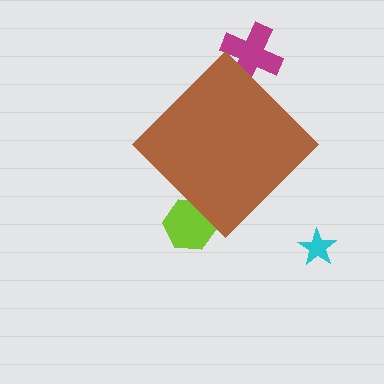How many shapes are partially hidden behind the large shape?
2 shapes are partially hidden.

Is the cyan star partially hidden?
No, the cyan star is fully visible.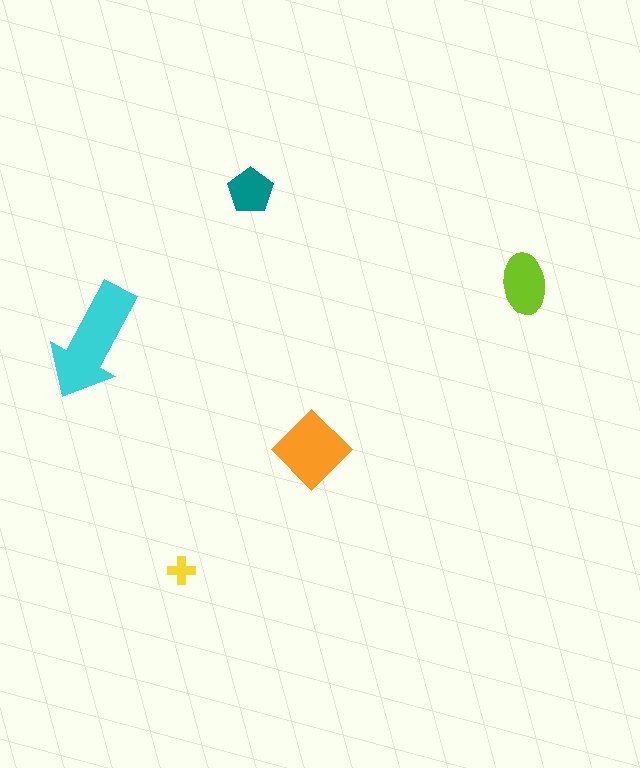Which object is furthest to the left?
The cyan arrow is leftmost.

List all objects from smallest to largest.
The yellow cross, the teal pentagon, the lime ellipse, the orange diamond, the cyan arrow.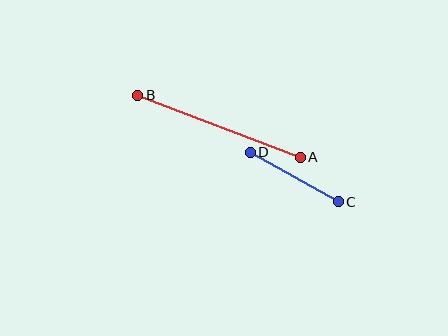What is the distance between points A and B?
The distance is approximately 174 pixels.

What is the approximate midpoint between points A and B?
The midpoint is at approximately (219, 126) pixels.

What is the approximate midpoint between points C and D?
The midpoint is at approximately (294, 177) pixels.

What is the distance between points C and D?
The distance is approximately 101 pixels.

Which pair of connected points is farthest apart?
Points A and B are farthest apart.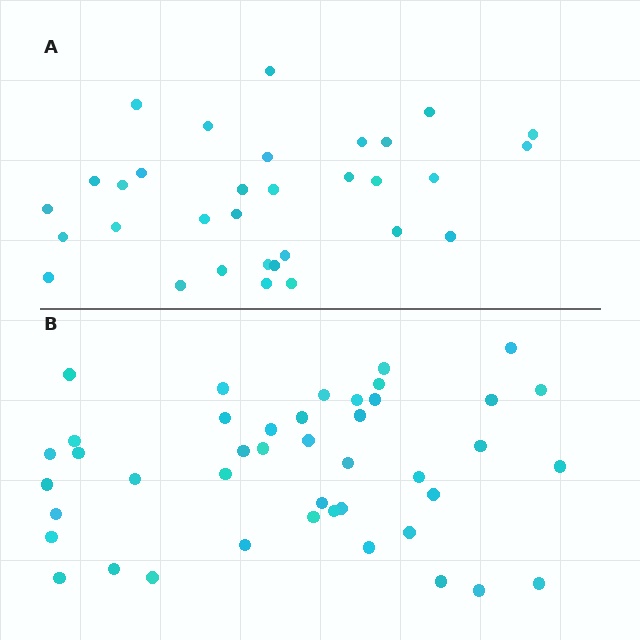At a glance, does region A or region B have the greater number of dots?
Region B (the bottom region) has more dots.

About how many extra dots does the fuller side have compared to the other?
Region B has roughly 12 or so more dots than region A.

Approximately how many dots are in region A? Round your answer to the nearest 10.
About 30 dots. (The exact count is 32, which rounds to 30.)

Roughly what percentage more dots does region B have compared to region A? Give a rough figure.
About 35% more.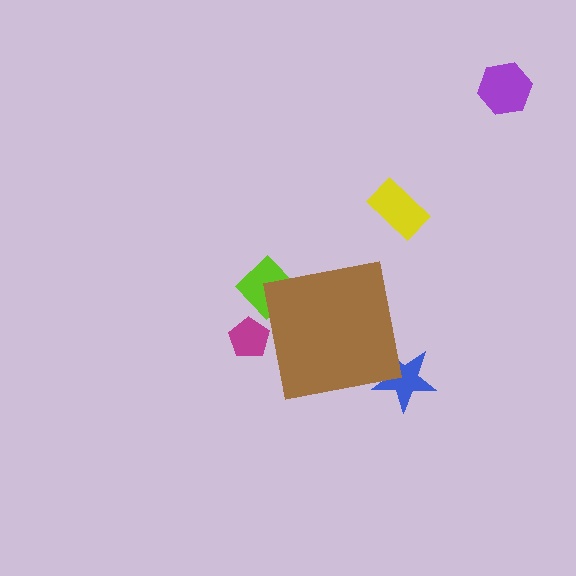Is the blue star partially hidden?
Yes, the blue star is partially hidden behind the brown square.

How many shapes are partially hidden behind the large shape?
3 shapes are partially hidden.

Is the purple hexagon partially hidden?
No, the purple hexagon is fully visible.